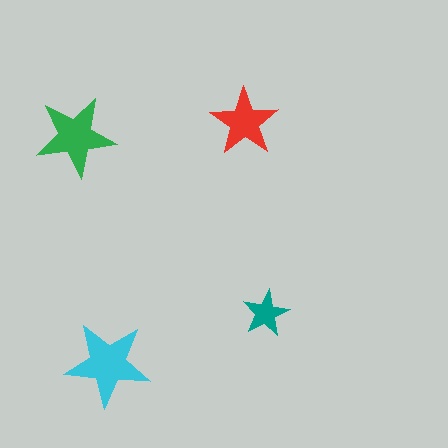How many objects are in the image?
There are 4 objects in the image.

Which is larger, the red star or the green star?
The green one.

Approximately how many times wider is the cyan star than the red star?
About 1.5 times wider.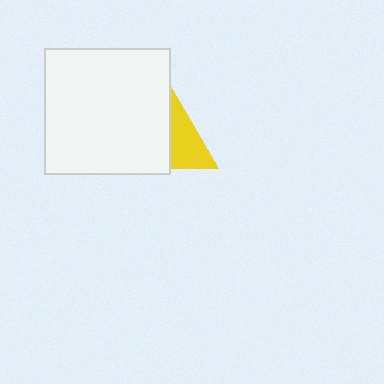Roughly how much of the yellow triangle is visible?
A small part of it is visible (roughly 40%).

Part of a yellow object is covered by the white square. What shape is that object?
It is a triangle.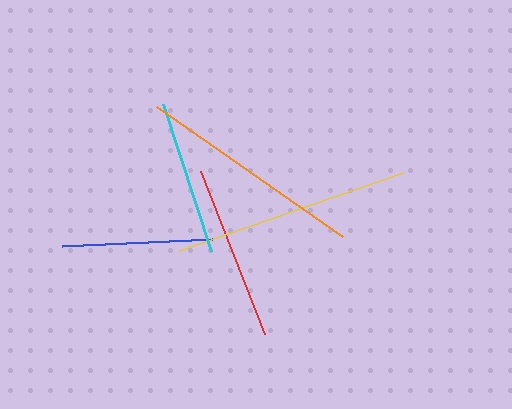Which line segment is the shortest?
The blue line is the shortest at approximately 150 pixels.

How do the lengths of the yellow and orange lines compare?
The yellow and orange lines are approximately the same length.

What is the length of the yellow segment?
The yellow segment is approximately 238 pixels long.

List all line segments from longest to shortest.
From longest to shortest: yellow, orange, red, cyan, blue.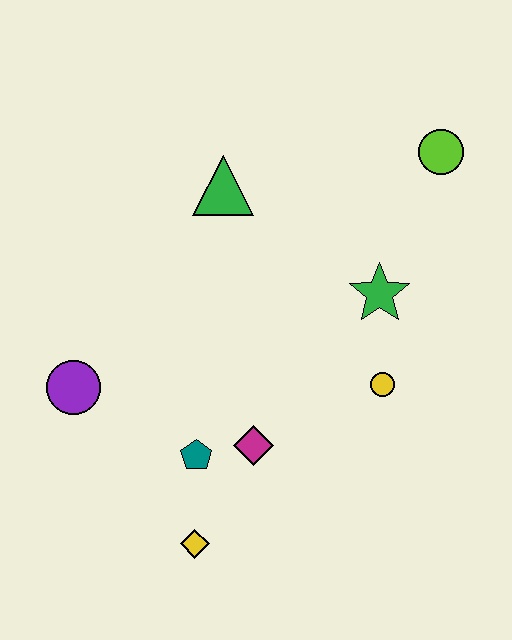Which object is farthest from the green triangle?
The yellow diamond is farthest from the green triangle.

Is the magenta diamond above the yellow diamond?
Yes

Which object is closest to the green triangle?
The green star is closest to the green triangle.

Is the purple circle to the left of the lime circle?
Yes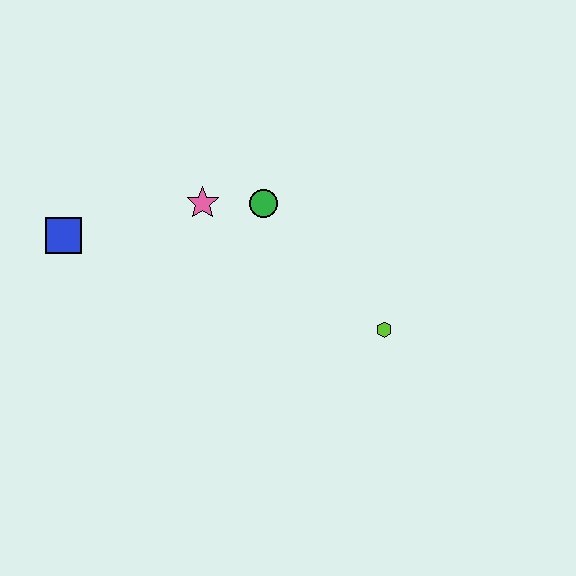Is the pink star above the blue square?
Yes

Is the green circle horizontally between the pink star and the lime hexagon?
Yes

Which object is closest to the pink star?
The green circle is closest to the pink star.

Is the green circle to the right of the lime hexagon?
No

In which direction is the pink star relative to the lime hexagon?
The pink star is to the left of the lime hexagon.